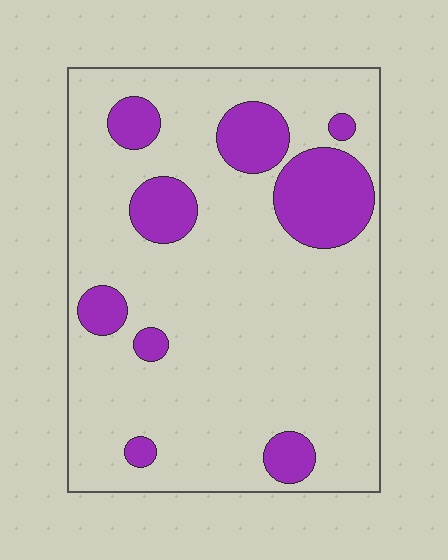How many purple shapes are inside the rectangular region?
9.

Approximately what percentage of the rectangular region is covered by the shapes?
Approximately 20%.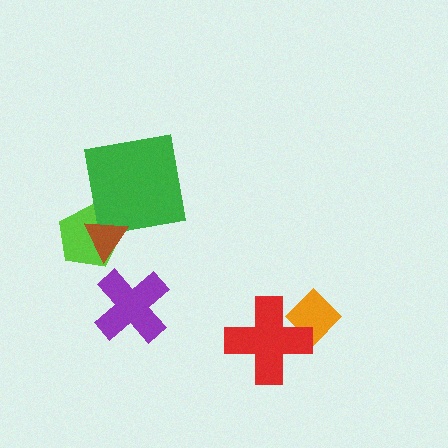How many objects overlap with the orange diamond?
1 object overlaps with the orange diamond.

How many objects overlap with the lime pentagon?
2 objects overlap with the lime pentagon.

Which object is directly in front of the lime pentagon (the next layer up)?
The green square is directly in front of the lime pentagon.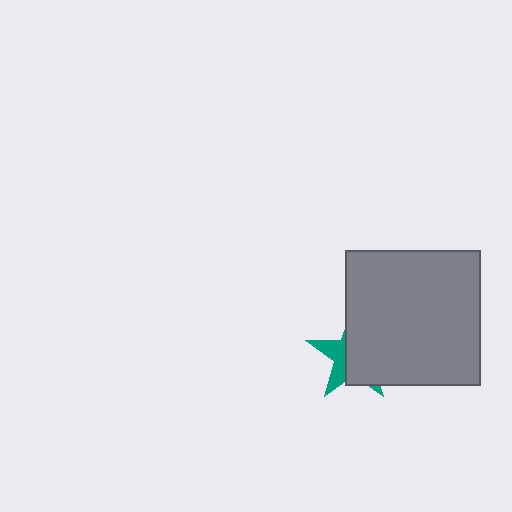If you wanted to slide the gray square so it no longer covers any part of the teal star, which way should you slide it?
Slide it right — that is the most direct way to separate the two shapes.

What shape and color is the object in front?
The object in front is a gray square.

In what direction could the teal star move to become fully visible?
The teal star could move left. That would shift it out from behind the gray square entirely.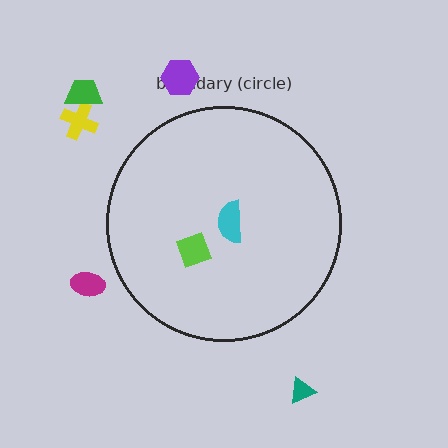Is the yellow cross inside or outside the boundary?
Outside.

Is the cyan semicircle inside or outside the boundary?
Inside.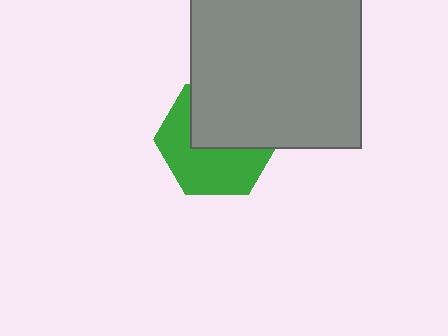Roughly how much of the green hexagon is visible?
About half of it is visible (roughly 52%).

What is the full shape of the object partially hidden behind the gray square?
The partially hidden object is a green hexagon.